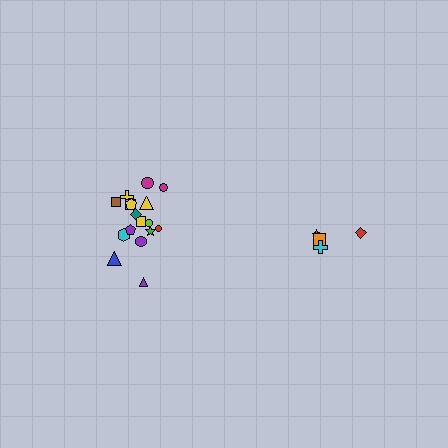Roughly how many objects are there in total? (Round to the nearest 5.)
Roughly 20 objects in total.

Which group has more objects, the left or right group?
The left group.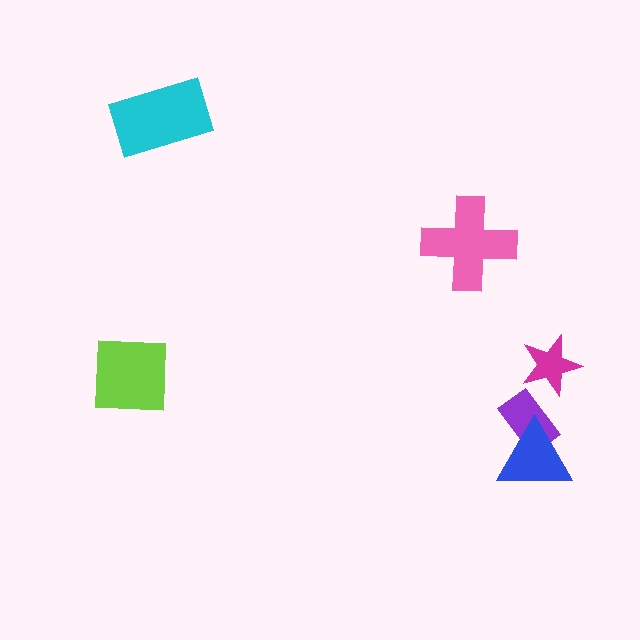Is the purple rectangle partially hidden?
Yes, it is partially covered by another shape.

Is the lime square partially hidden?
No, no other shape covers it.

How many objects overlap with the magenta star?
0 objects overlap with the magenta star.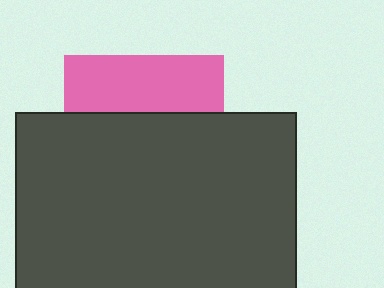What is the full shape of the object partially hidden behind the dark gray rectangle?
The partially hidden object is a pink square.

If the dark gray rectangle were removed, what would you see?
You would see the complete pink square.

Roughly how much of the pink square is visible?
A small part of it is visible (roughly 35%).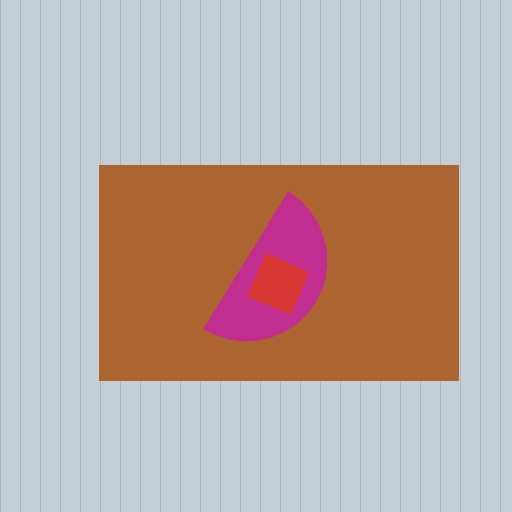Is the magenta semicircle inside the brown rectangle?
Yes.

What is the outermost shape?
The brown rectangle.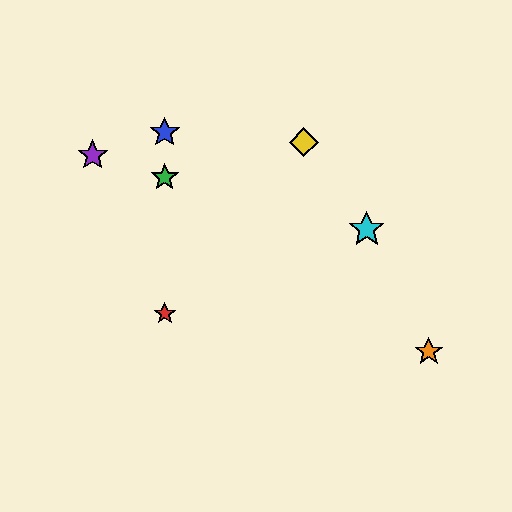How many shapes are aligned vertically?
3 shapes (the red star, the blue star, the green star) are aligned vertically.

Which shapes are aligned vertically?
The red star, the blue star, the green star are aligned vertically.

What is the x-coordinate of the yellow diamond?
The yellow diamond is at x≈304.